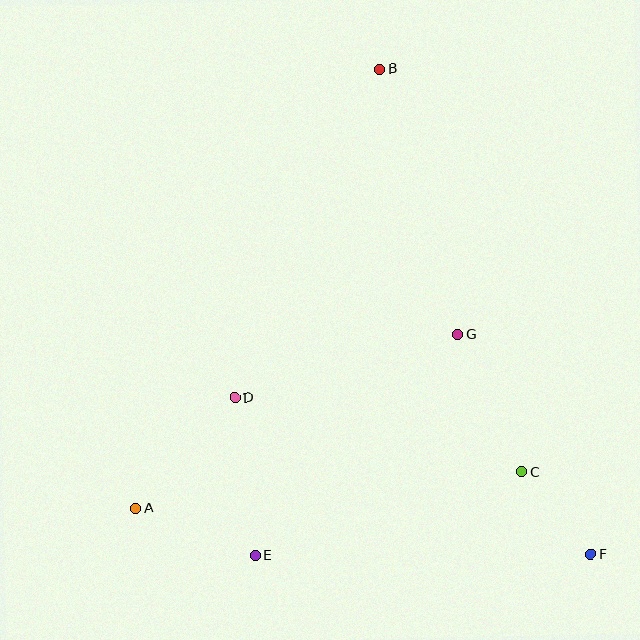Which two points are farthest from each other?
Points B and F are farthest from each other.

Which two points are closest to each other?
Points C and F are closest to each other.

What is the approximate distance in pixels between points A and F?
The distance between A and F is approximately 458 pixels.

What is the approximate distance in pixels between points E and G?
The distance between E and G is approximately 300 pixels.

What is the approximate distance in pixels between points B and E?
The distance between B and E is approximately 502 pixels.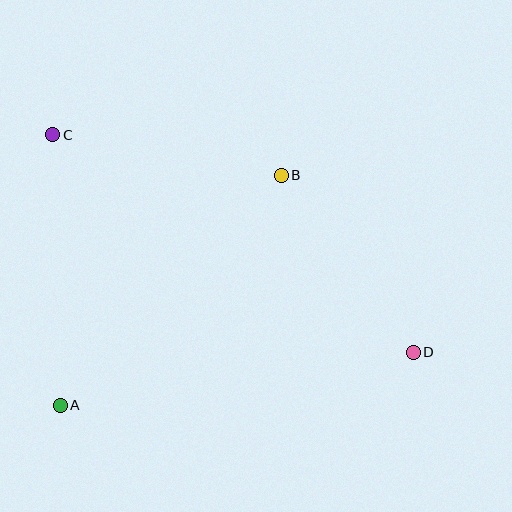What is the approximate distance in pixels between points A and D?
The distance between A and D is approximately 357 pixels.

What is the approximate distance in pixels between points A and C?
The distance between A and C is approximately 271 pixels.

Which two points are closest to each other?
Points B and D are closest to each other.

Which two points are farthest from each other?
Points C and D are farthest from each other.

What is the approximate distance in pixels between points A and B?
The distance between A and B is approximately 319 pixels.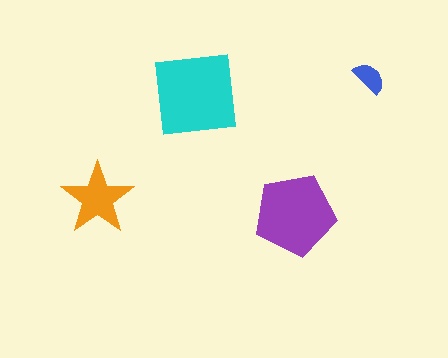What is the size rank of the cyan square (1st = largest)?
1st.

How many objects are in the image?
There are 4 objects in the image.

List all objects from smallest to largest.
The blue semicircle, the orange star, the purple pentagon, the cyan square.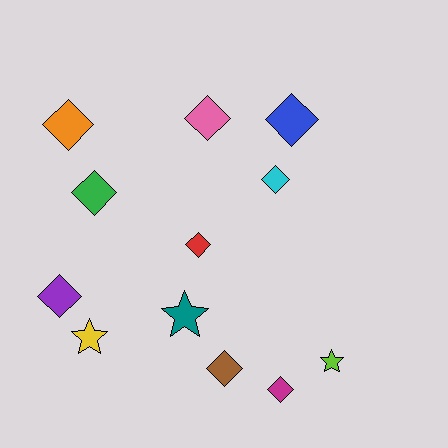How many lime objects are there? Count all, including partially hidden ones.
There is 1 lime object.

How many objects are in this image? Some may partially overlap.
There are 12 objects.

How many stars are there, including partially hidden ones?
There are 3 stars.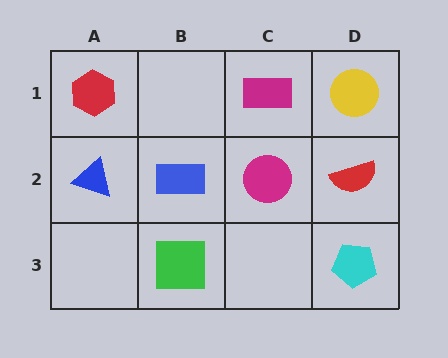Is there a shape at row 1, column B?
No, that cell is empty.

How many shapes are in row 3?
2 shapes.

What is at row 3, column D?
A cyan pentagon.